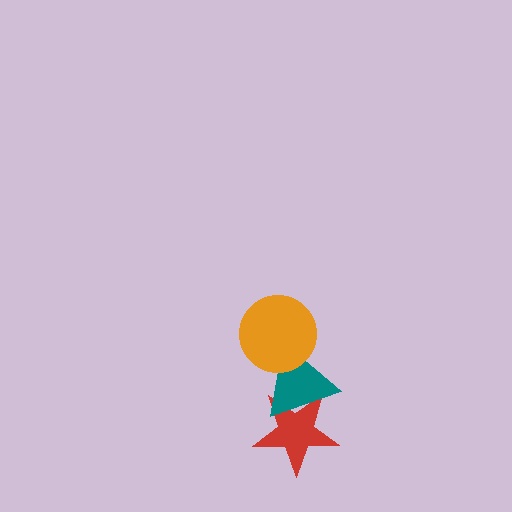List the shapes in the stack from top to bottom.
From top to bottom: the orange circle, the teal triangle, the red star.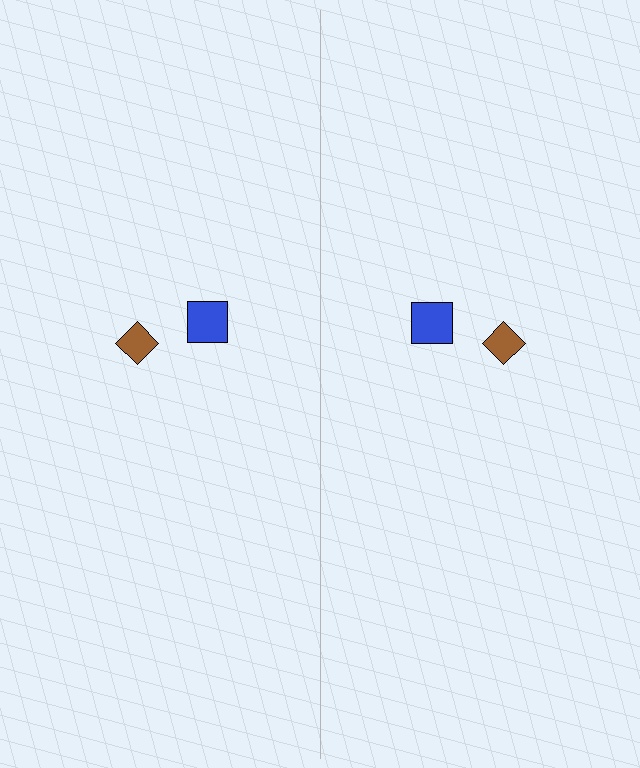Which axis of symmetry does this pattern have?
The pattern has a vertical axis of symmetry running through the center of the image.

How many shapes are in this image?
There are 4 shapes in this image.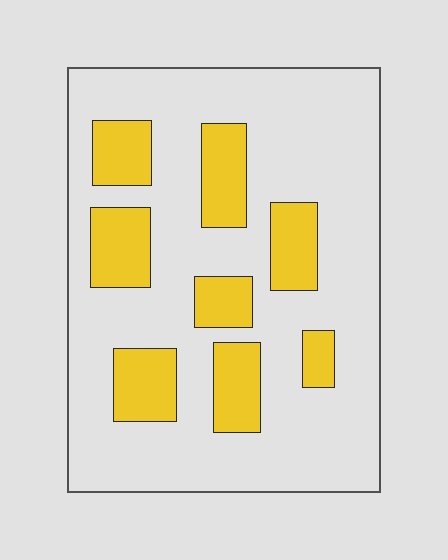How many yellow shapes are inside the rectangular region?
8.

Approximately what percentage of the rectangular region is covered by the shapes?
Approximately 25%.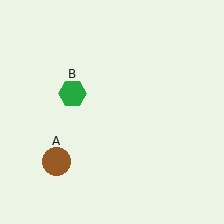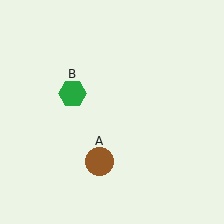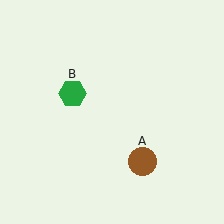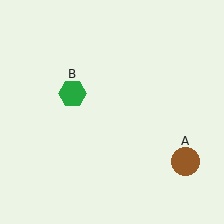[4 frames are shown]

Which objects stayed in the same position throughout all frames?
Green hexagon (object B) remained stationary.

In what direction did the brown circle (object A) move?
The brown circle (object A) moved right.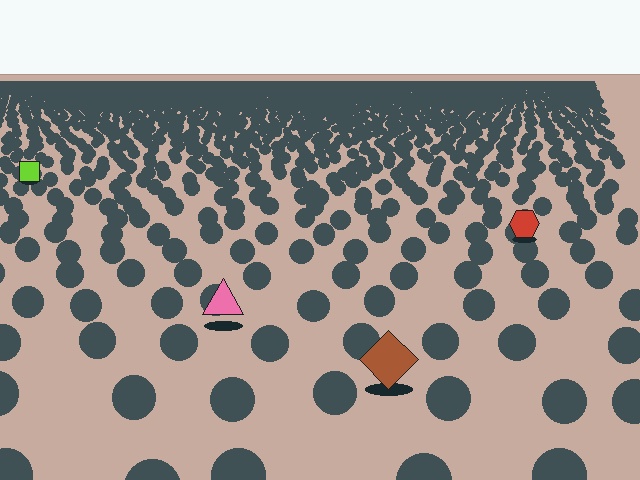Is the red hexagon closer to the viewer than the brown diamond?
No. The brown diamond is closer — you can tell from the texture gradient: the ground texture is coarser near it.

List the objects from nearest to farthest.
From nearest to farthest: the brown diamond, the pink triangle, the red hexagon, the lime square.